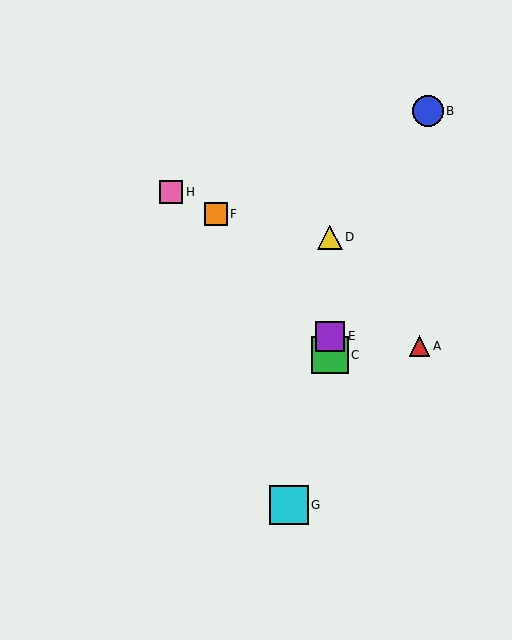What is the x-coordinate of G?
Object G is at x≈289.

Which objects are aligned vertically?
Objects C, D, E are aligned vertically.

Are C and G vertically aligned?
No, C is at x≈330 and G is at x≈289.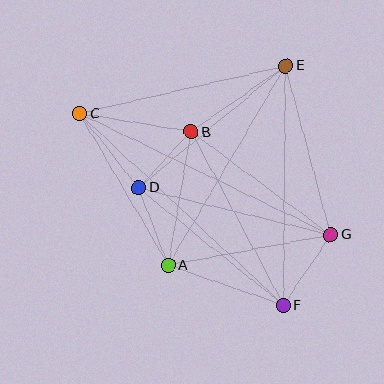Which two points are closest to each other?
Points B and D are closest to each other.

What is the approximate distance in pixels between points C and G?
The distance between C and G is approximately 279 pixels.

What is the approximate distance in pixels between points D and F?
The distance between D and F is approximately 186 pixels.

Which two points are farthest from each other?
Points C and F are farthest from each other.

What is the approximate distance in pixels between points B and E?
The distance between B and E is approximately 115 pixels.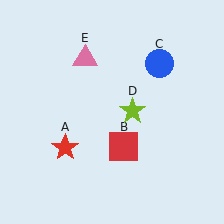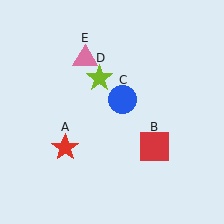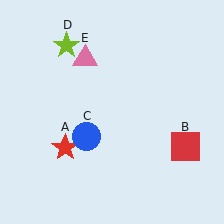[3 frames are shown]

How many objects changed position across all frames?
3 objects changed position: red square (object B), blue circle (object C), lime star (object D).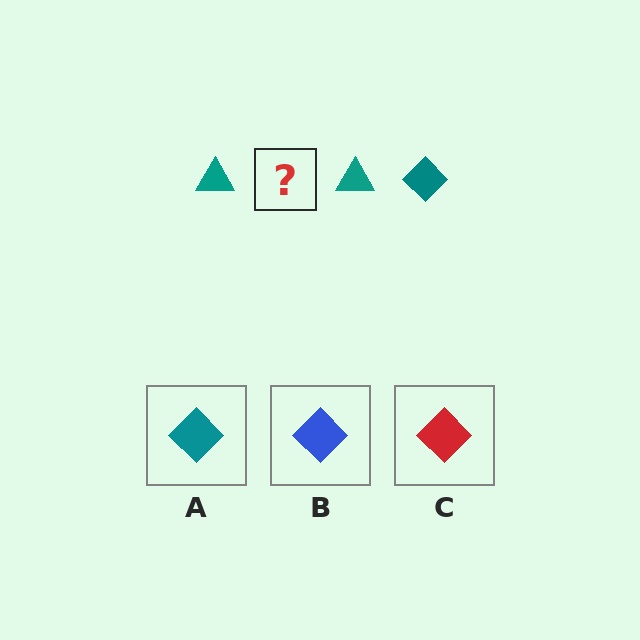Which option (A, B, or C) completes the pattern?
A.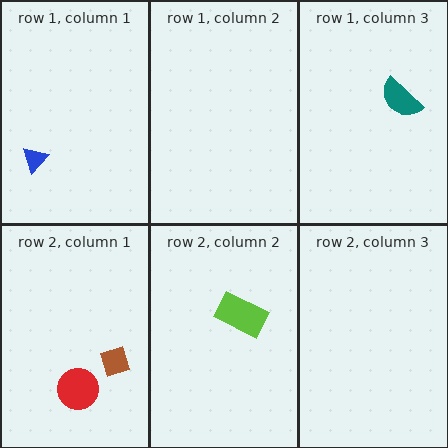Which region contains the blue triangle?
The row 1, column 1 region.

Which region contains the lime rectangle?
The row 2, column 2 region.